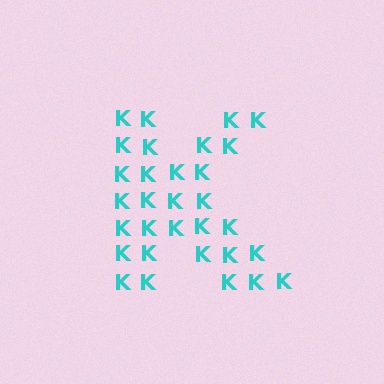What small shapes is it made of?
It is made of small letter K's.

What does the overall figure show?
The overall figure shows the letter K.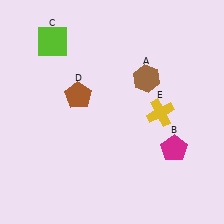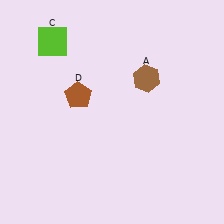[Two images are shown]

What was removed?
The yellow cross (E), the magenta pentagon (B) were removed in Image 2.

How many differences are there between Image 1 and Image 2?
There are 2 differences between the two images.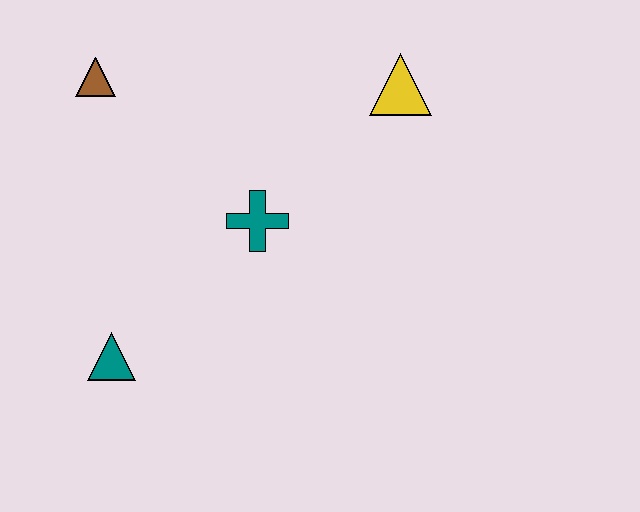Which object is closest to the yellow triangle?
The teal cross is closest to the yellow triangle.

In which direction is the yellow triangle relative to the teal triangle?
The yellow triangle is to the right of the teal triangle.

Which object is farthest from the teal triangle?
The yellow triangle is farthest from the teal triangle.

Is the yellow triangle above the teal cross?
Yes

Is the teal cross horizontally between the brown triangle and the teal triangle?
No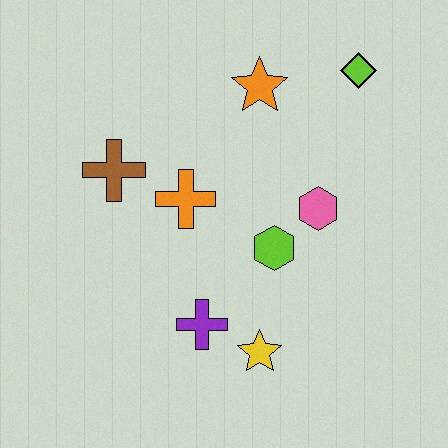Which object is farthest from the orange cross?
The lime diamond is farthest from the orange cross.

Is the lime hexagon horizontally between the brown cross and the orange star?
No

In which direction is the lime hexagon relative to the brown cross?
The lime hexagon is to the right of the brown cross.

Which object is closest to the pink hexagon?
The lime hexagon is closest to the pink hexagon.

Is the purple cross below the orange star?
Yes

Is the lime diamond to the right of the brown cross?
Yes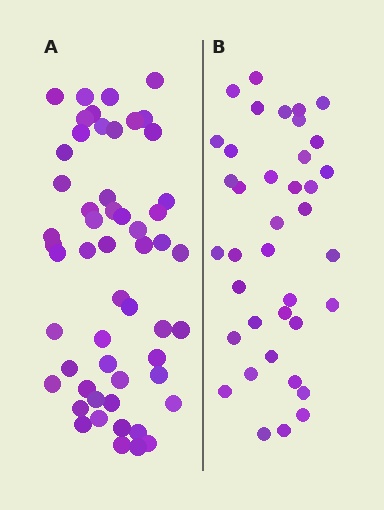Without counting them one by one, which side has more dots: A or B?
Region A (the left region) has more dots.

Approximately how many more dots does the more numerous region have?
Region A has approximately 15 more dots than region B.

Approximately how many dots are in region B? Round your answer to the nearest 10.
About 40 dots. (The exact count is 38, which rounds to 40.)